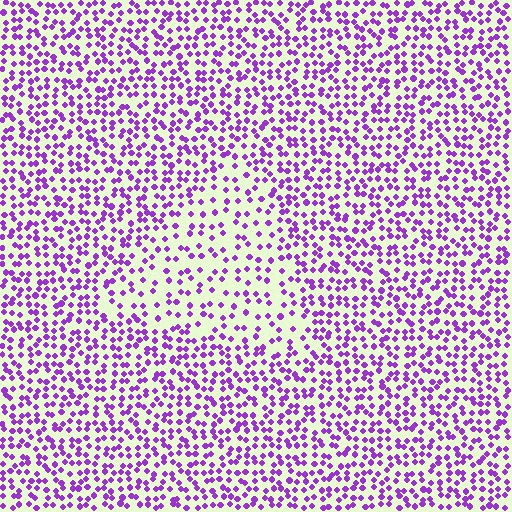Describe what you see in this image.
The image contains small purple elements arranged at two different densities. A triangle-shaped region is visible where the elements are less densely packed than the surrounding area.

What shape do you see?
I see a triangle.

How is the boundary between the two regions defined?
The boundary is defined by a change in element density (approximately 1.9x ratio). All elements are the same color, size, and shape.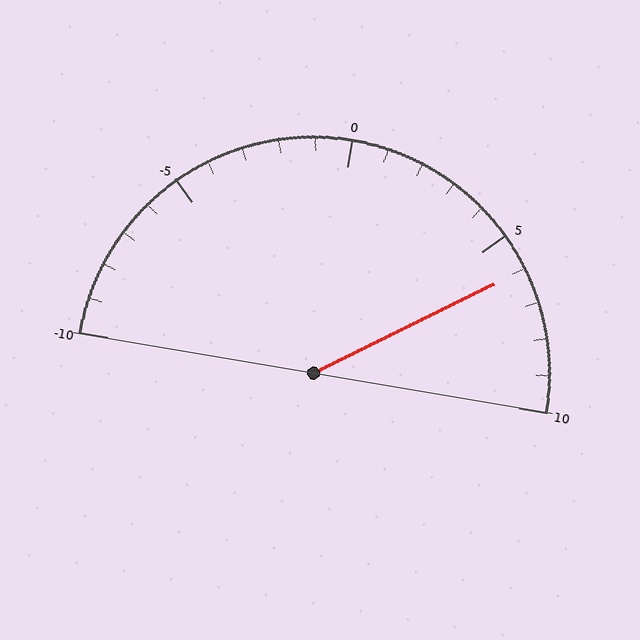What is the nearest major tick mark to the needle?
The nearest major tick mark is 5.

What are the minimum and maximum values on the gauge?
The gauge ranges from -10 to 10.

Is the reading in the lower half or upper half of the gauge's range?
The reading is in the upper half of the range (-10 to 10).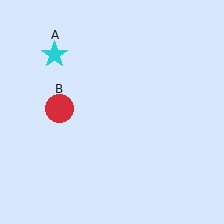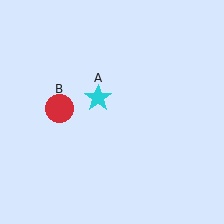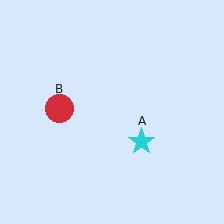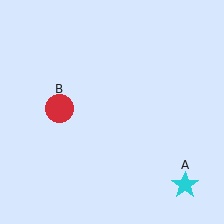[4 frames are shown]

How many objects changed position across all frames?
1 object changed position: cyan star (object A).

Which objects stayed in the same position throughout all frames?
Red circle (object B) remained stationary.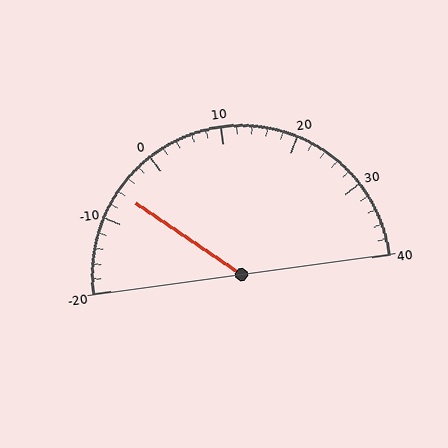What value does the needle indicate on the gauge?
The needle indicates approximately -6.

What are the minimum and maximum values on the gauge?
The gauge ranges from -20 to 40.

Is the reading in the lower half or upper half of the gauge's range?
The reading is in the lower half of the range (-20 to 40).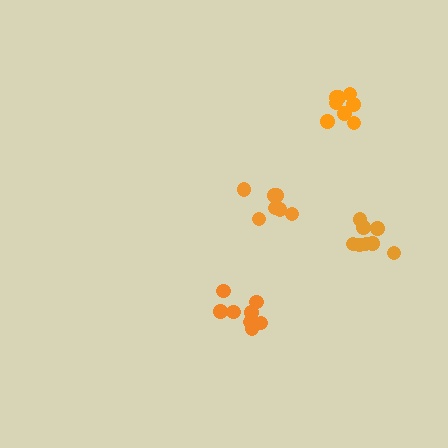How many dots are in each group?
Group 1: 8 dots, Group 2: 7 dots, Group 3: 8 dots, Group 4: 8 dots (31 total).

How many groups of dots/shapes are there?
There are 4 groups.